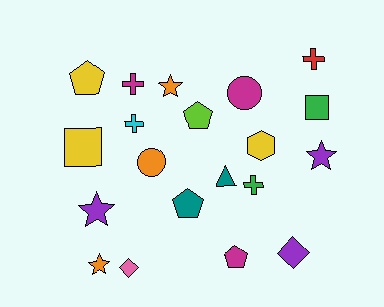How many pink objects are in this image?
There is 1 pink object.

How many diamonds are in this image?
There are 2 diamonds.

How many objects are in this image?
There are 20 objects.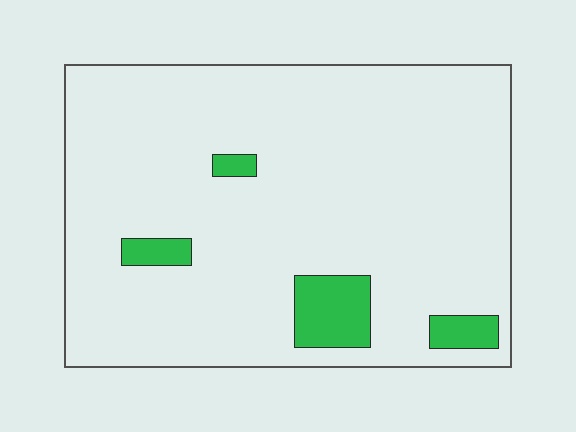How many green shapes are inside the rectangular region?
4.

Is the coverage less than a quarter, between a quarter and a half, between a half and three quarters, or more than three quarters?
Less than a quarter.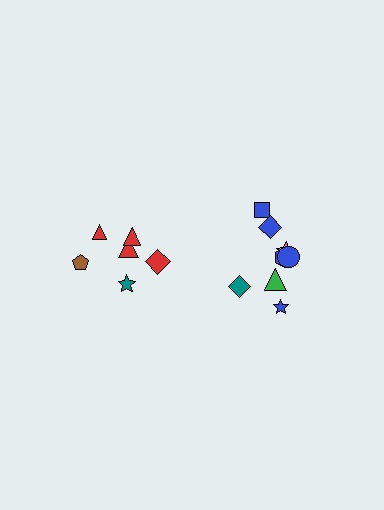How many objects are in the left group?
There are 6 objects.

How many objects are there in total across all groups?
There are 14 objects.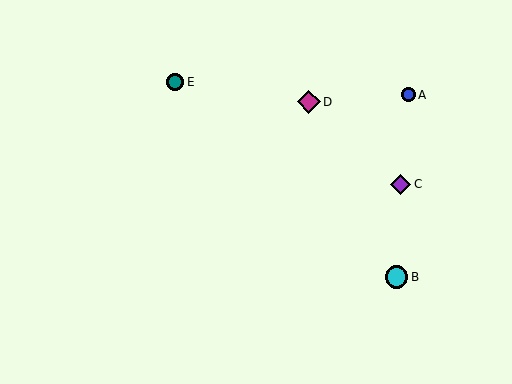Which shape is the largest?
The magenta diamond (labeled D) is the largest.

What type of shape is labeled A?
Shape A is a blue circle.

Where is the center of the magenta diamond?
The center of the magenta diamond is at (309, 102).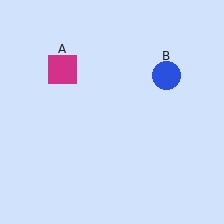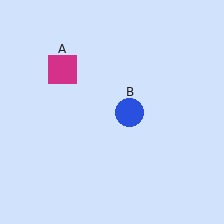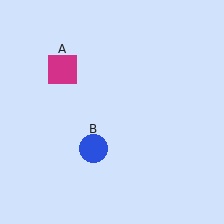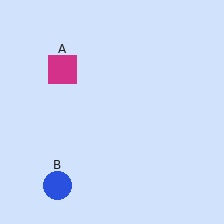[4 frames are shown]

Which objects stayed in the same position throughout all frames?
Magenta square (object A) remained stationary.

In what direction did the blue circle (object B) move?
The blue circle (object B) moved down and to the left.